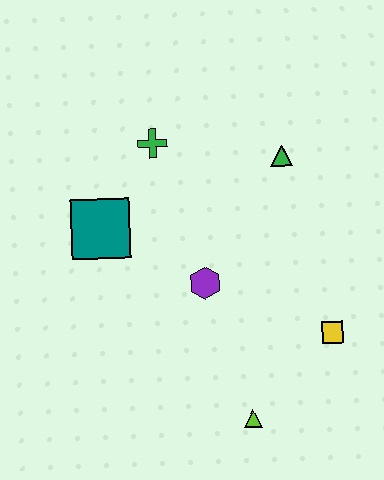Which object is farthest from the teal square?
The yellow square is farthest from the teal square.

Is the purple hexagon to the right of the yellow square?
No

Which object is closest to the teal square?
The green cross is closest to the teal square.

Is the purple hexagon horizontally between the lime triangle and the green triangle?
No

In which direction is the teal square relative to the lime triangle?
The teal square is above the lime triangle.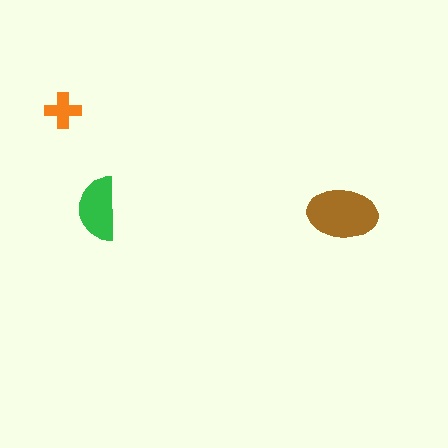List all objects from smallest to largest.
The orange cross, the green semicircle, the brown ellipse.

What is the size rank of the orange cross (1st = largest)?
3rd.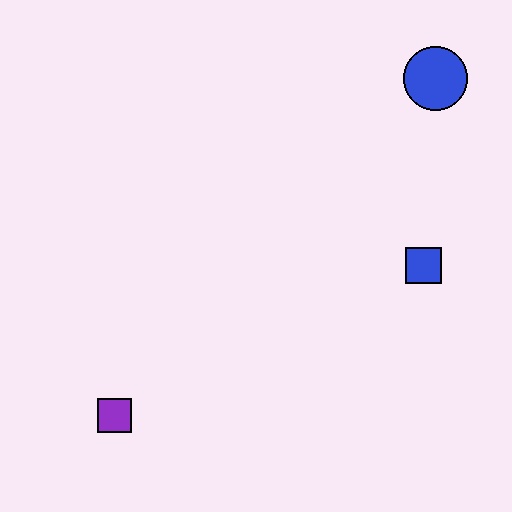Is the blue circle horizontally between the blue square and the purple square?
No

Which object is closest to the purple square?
The blue square is closest to the purple square.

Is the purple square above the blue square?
No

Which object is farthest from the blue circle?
The purple square is farthest from the blue circle.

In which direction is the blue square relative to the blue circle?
The blue square is below the blue circle.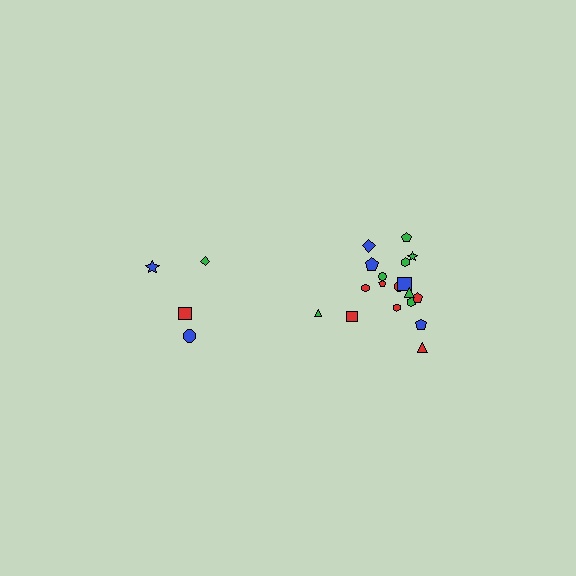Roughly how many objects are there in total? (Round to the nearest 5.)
Roughly 20 objects in total.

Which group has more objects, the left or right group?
The right group.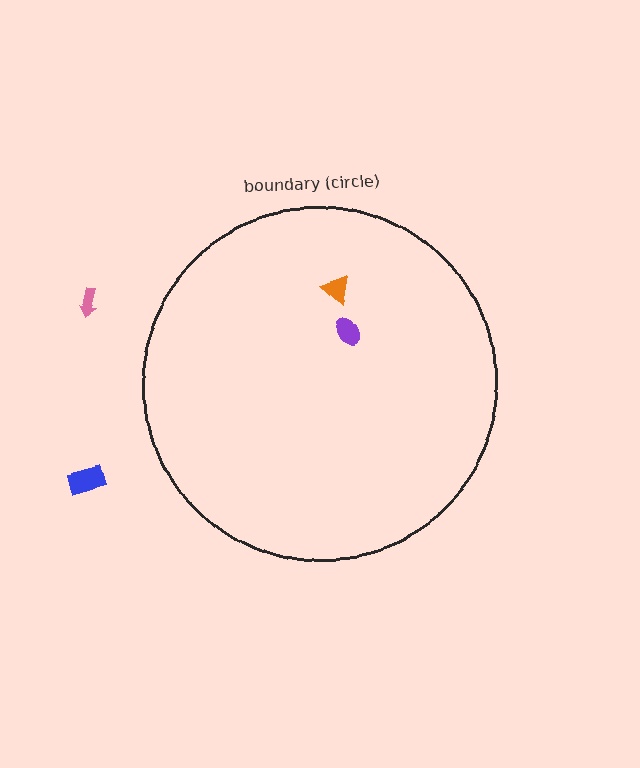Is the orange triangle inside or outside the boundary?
Inside.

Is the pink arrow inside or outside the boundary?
Outside.